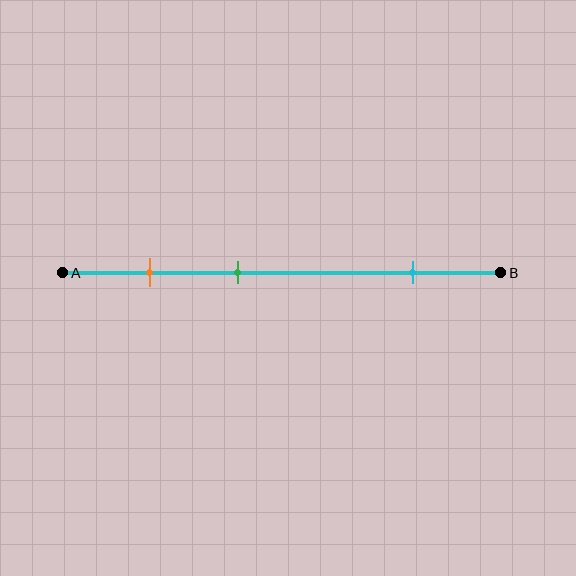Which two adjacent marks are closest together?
The orange and green marks are the closest adjacent pair.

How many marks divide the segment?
There are 3 marks dividing the segment.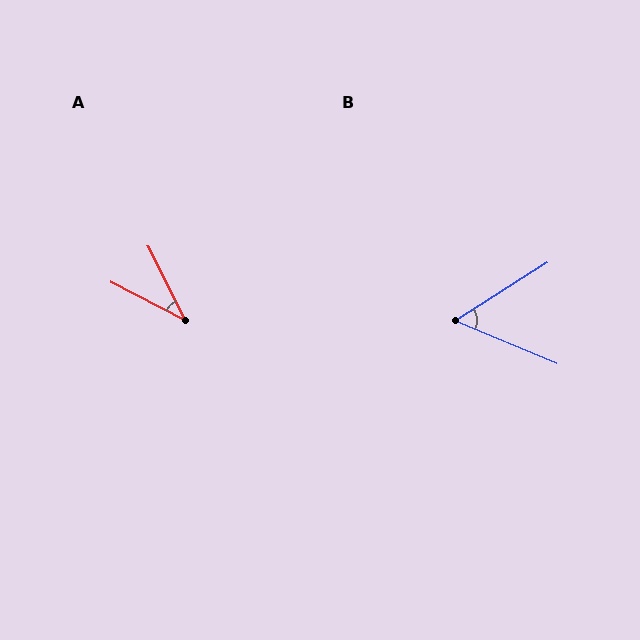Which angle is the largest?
B, at approximately 55 degrees.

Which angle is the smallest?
A, at approximately 36 degrees.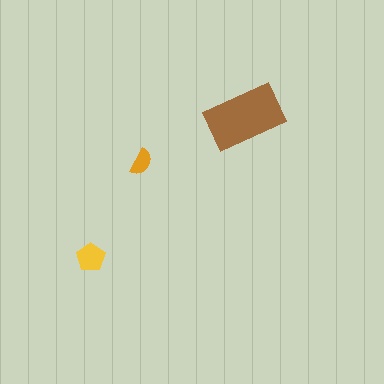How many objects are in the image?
There are 3 objects in the image.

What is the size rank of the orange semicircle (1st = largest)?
3rd.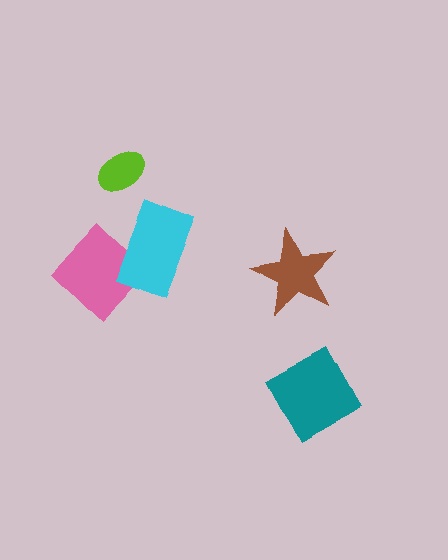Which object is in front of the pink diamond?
The cyan rectangle is in front of the pink diamond.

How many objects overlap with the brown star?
0 objects overlap with the brown star.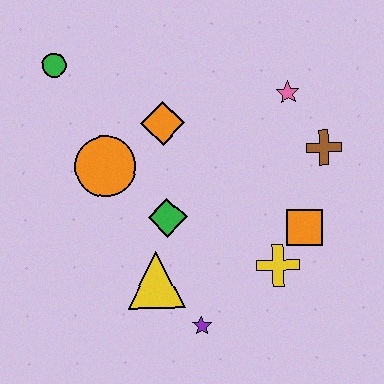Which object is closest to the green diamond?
The yellow triangle is closest to the green diamond.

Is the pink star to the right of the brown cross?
No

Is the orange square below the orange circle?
Yes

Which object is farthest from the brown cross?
The green circle is farthest from the brown cross.